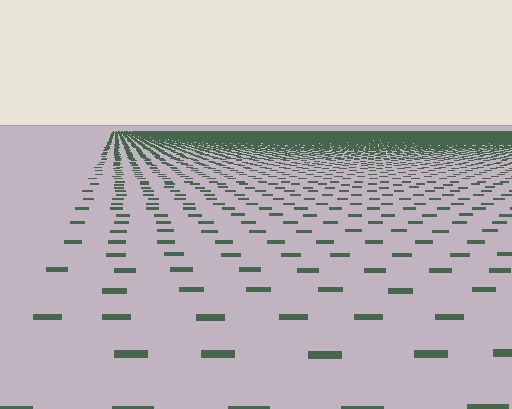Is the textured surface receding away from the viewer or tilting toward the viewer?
The surface is receding away from the viewer. Texture elements get smaller and denser toward the top.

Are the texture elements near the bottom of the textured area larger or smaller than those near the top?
Larger. Near the bottom, elements are closer to the viewer and appear at a bigger on-screen size.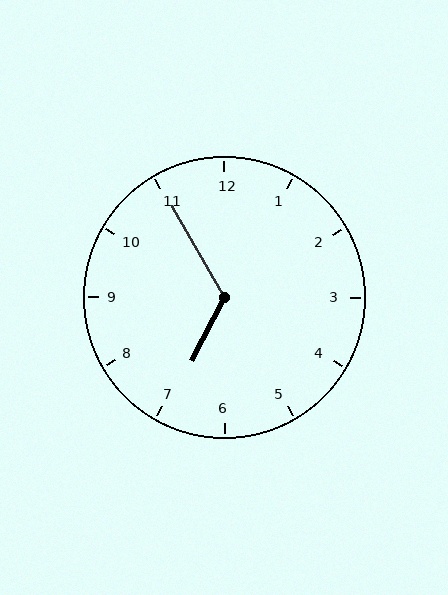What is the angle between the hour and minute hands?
Approximately 122 degrees.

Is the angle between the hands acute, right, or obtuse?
It is obtuse.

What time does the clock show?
6:55.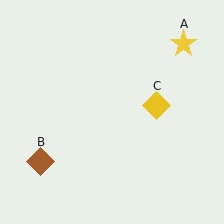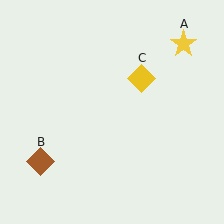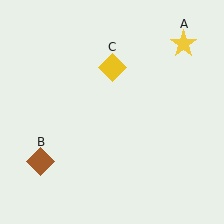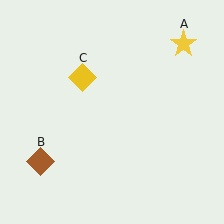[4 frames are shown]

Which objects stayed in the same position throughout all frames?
Yellow star (object A) and brown diamond (object B) remained stationary.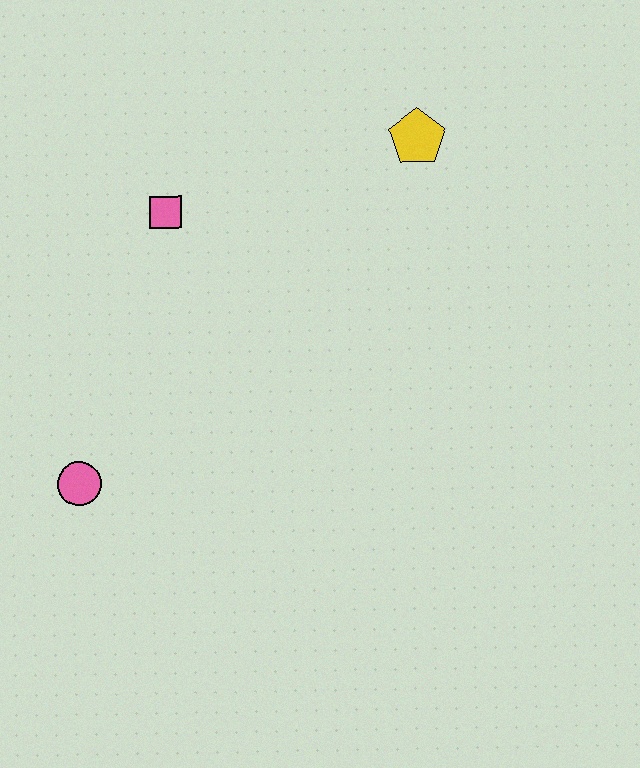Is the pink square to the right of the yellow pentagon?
No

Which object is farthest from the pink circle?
The yellow pentagon is farthest from the pink circle.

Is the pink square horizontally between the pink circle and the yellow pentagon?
Yes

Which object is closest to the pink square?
The yellow pentagon is closest to the pink square.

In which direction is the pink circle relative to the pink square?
The pink circle is below the pink square.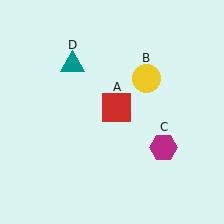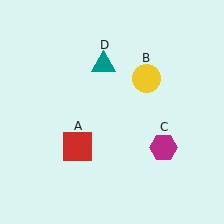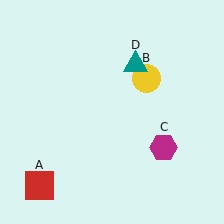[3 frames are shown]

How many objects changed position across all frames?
2 objects changed position: red square (object A), teal triangle (object D).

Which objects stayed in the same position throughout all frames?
Yellow circle (object B) and magenta hexagon (object C) remained stationary.